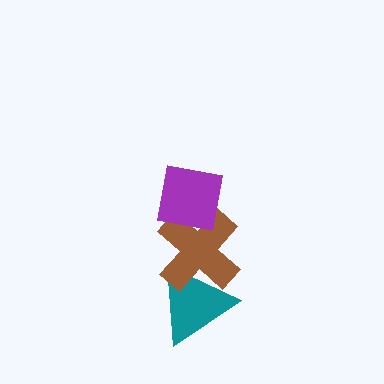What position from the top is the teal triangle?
The teal triangle is 3rd from the top.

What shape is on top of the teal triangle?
The brown cross is on top of the teal triangle.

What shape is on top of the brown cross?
The purple square is on top of the brown cross.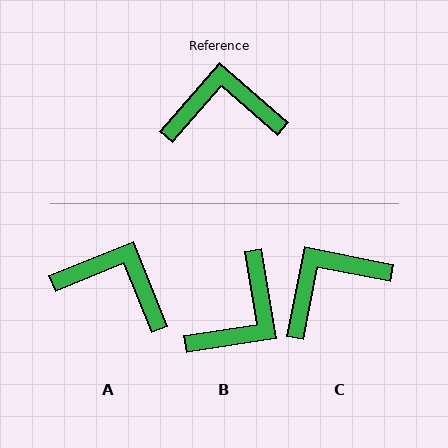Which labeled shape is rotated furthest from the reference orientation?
B, about 130 degrees away.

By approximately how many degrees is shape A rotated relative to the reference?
Approximately 27 degrees clockwise.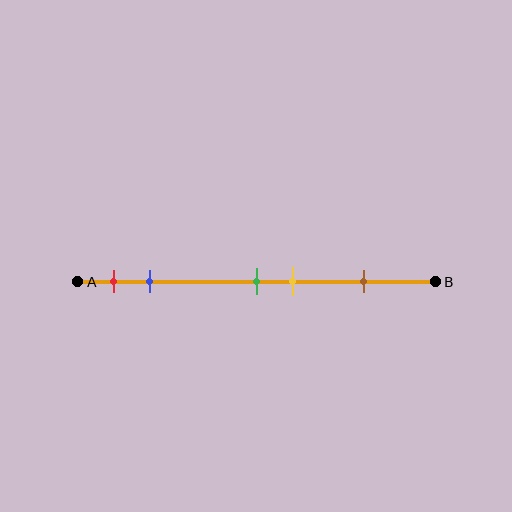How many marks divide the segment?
There are 5 marks dividing the segment.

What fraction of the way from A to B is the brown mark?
The brown mark is approximately 80% (0.8) of the way from A to B.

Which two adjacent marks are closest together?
The green and yellow marks are the closest adjacent pair.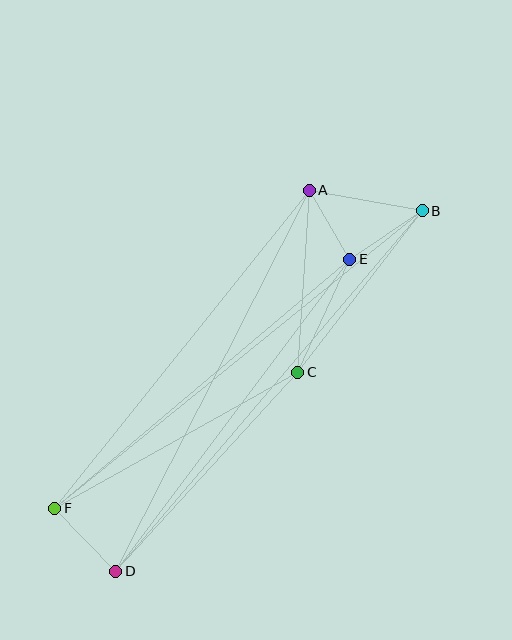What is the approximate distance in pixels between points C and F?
The distance between C and F is approximately 278 pixels.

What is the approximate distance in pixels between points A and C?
The distance between A and C is approximately 182 pixels.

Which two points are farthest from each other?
Points B and D are farthest from each other.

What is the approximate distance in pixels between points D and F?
The distance between D and F is approximately 88 pixels.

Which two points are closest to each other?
Points A and E are closest to each other.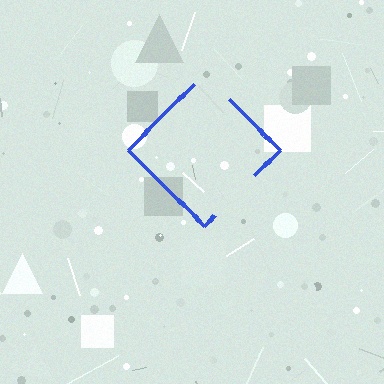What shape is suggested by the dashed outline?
The dashed outline suggests a diamond.